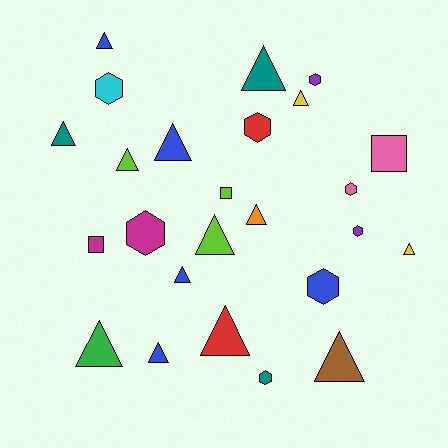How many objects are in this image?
There are 25 objects.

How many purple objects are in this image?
There are 2 purple objects.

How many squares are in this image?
There are 3 squares.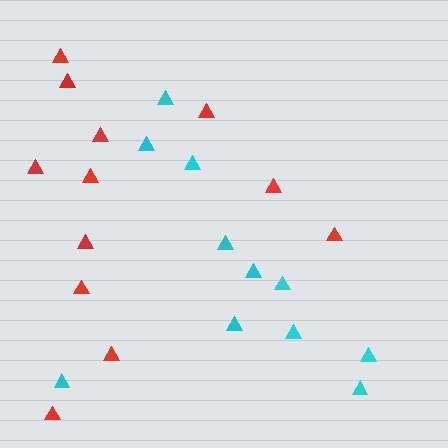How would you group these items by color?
There are 2 groups: one group of cyan triangles (11) and one group of red triangles (12).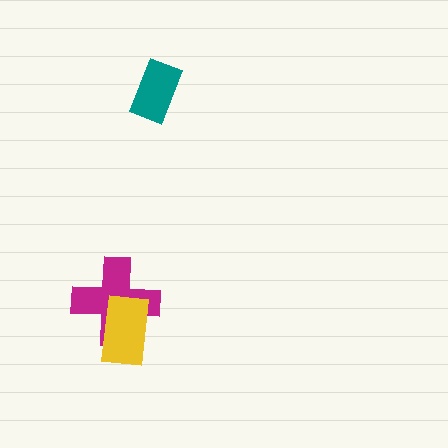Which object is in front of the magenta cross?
The yellow rectangle is in front of the magenta cross.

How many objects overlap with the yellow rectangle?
1 object overlaps with the yellow rectangle.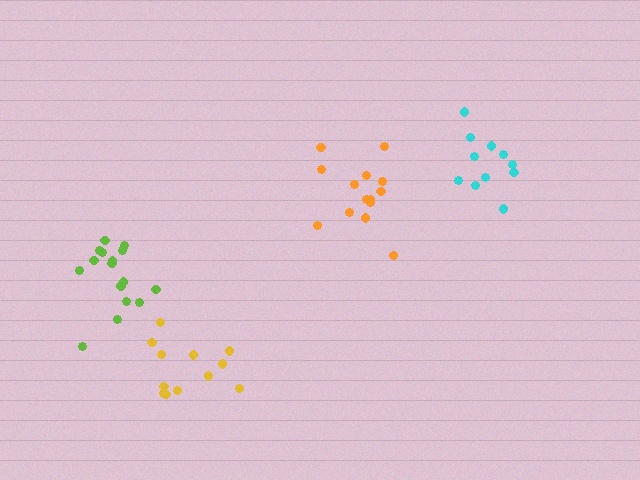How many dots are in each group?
Group 1: 12 dots, Group 2: 14 dots, Group 3: 16 dots, Group 4: 11 dots (53 total).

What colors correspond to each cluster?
The clusters are colored: yellow, orange, lime, cyan.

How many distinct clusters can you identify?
There are 4 distinct clusters.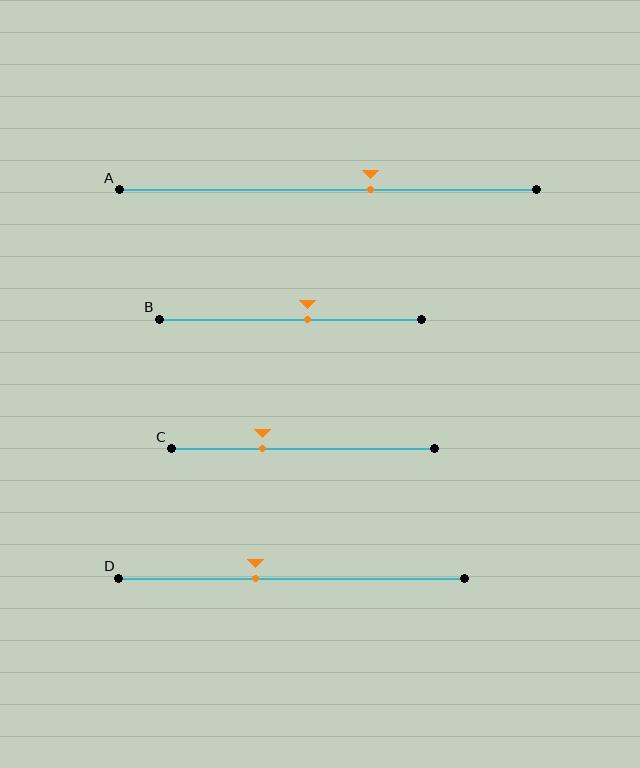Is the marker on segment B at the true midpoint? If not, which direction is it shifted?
No, the marker on segment B is shifted to the right by about 7% of the segment length.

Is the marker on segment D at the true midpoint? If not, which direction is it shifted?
No, the marker on segment D is shifted to the left by about 10% of the segment length.